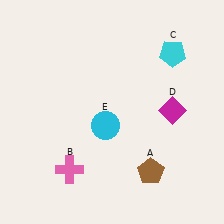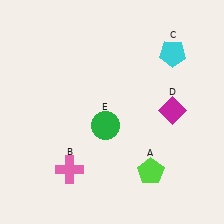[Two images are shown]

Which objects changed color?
A changed from brown to lime. E changed from cyan to green.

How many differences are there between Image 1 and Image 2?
There are 2 differences between the two images.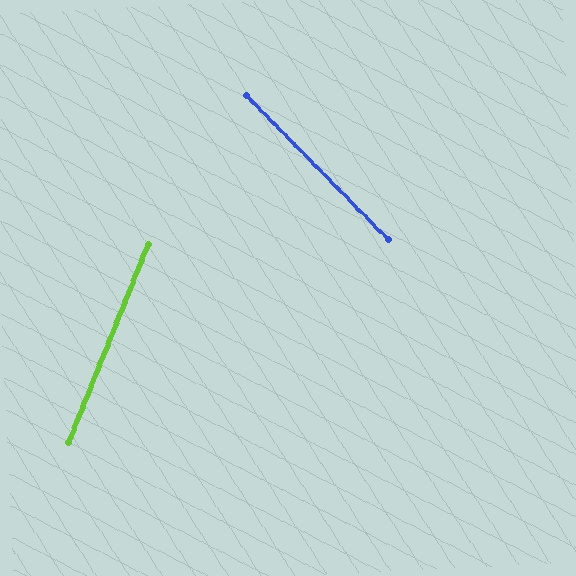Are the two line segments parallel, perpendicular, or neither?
Neither parallel nor perpendicular — they differ by about 66°.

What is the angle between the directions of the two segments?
Approximately 66 degrees.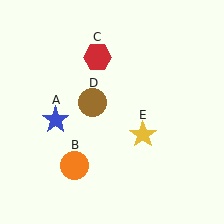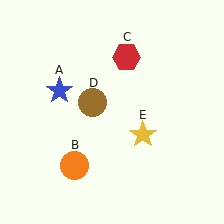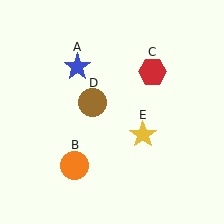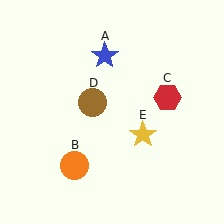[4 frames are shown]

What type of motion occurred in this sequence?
The blue star (object A), red hexagon (object C) rotated clockwise around the center of the scene.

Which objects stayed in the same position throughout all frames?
Orange circle (object B) and brown circle (object D) and yellow star (object E) remained stationary.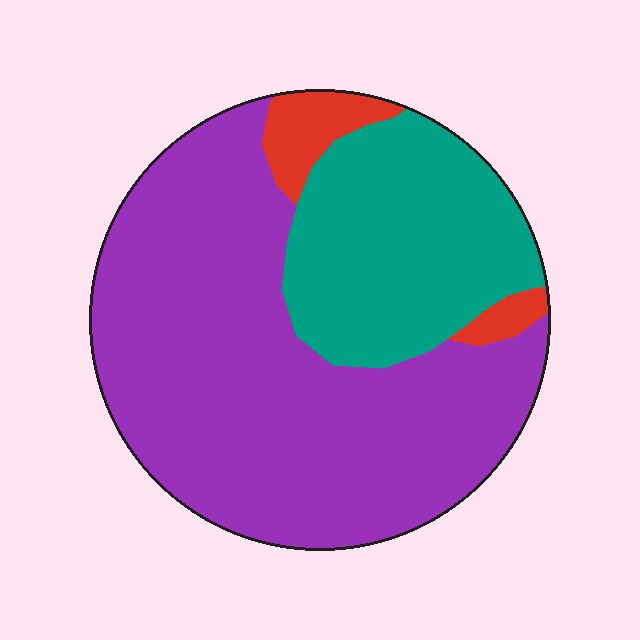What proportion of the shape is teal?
Teal covers 28% of the shape.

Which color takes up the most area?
Purple, at roughly 65%.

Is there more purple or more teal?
Purple.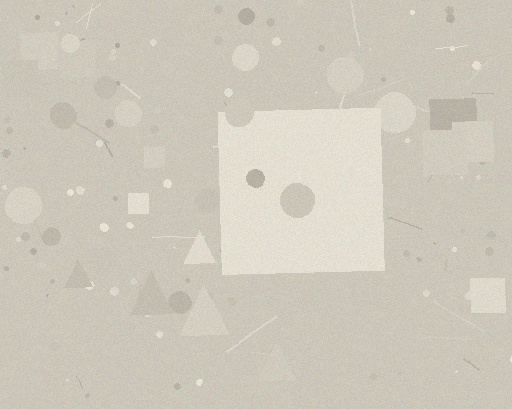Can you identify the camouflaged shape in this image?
The camouflaged shape is a square.